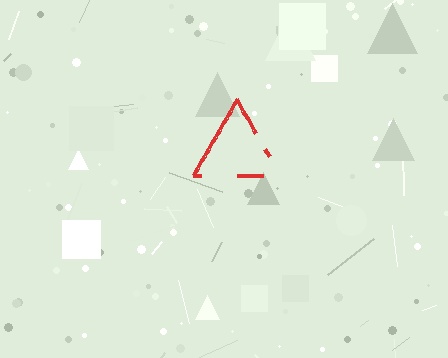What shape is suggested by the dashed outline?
The dashed outline suggests a triangle.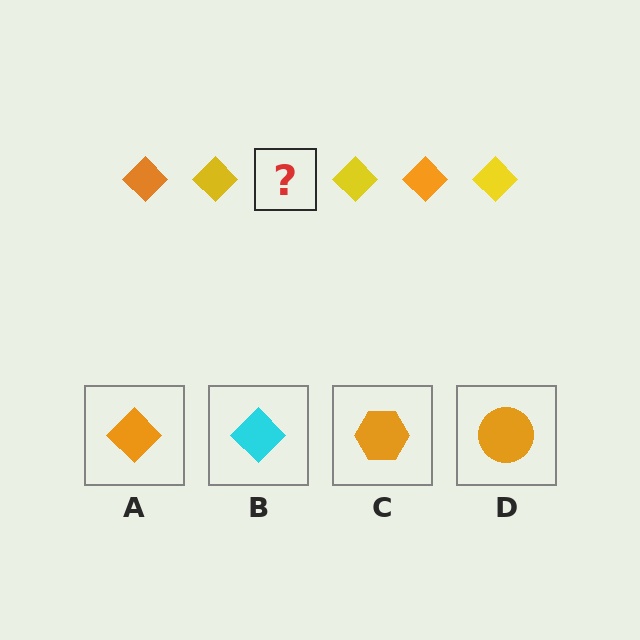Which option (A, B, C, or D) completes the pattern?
A.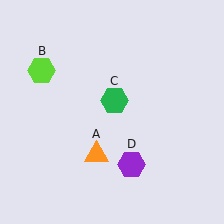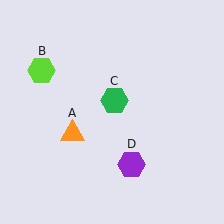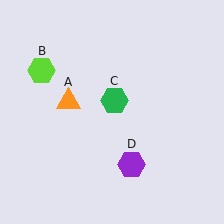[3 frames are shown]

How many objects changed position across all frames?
1 object changed position: orange triangle (object A).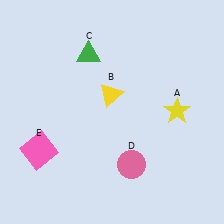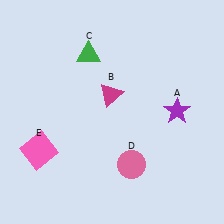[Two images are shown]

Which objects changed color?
A changed from yellow to purple. B changed from yellow to magenta.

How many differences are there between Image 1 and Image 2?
There are 2 differences between the two images.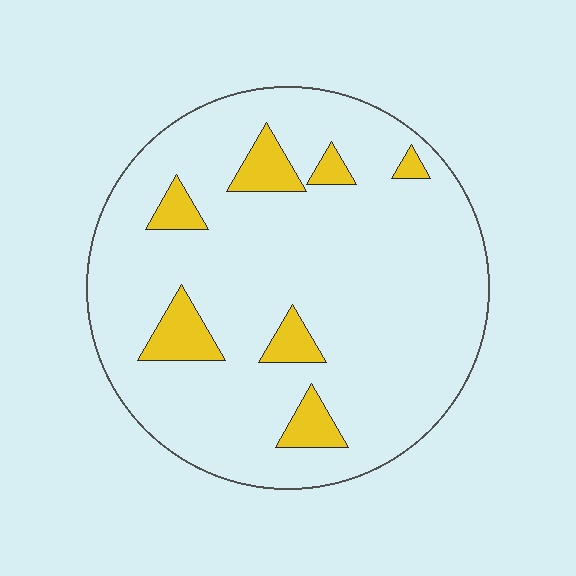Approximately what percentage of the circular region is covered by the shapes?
Approximately 10%.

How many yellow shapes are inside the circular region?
7.